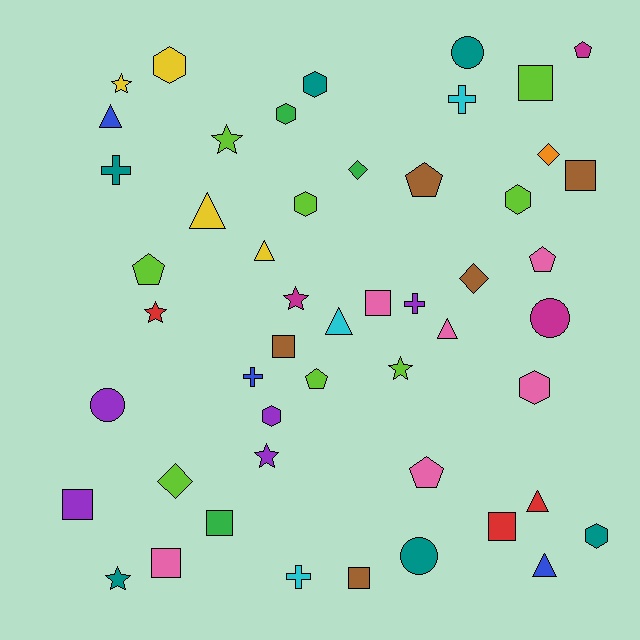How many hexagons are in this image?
There are 8 hexagons.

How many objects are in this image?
There are 50 objects.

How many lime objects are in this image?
There are 8 lime objects.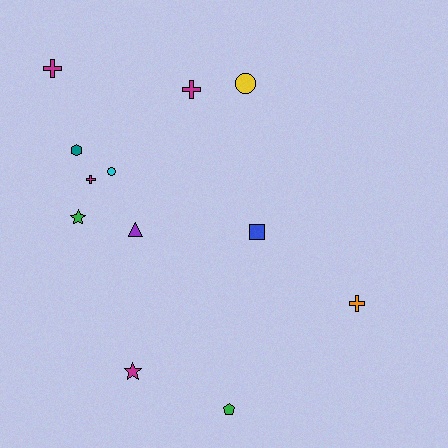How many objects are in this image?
There are 12 objects.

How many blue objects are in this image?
There is 1 blue object.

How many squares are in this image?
There is 1 square.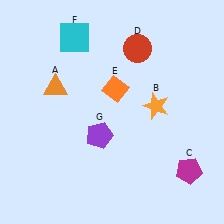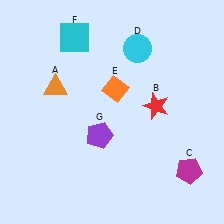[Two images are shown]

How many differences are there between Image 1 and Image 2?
There are 2 differences between the two images.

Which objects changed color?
B changed from orange to red. D changed from red to cyan.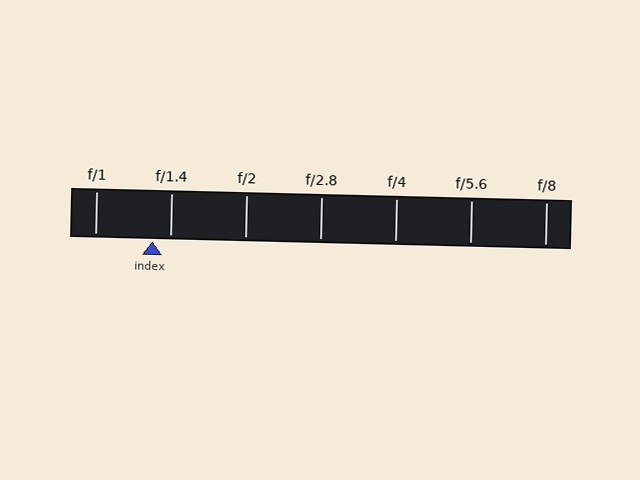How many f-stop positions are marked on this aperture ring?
There are 7 f-stop positions marked.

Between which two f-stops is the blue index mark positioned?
The index mark is between f/1 and f/1.4.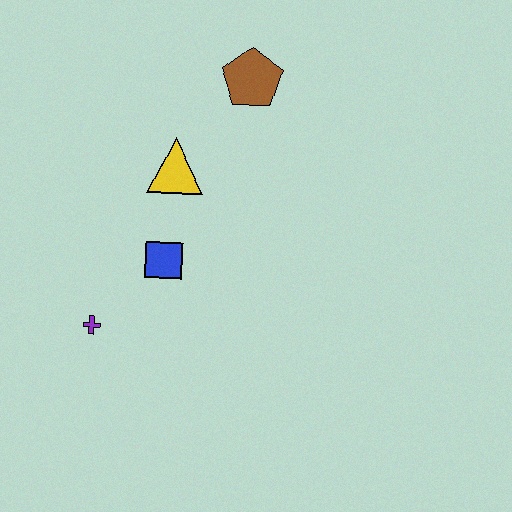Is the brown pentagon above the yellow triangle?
Yes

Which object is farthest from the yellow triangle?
The purple cross is farthest from the yellow triangle.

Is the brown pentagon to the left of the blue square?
No